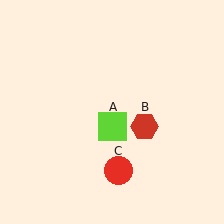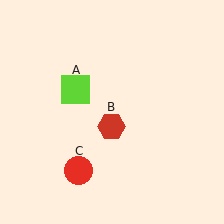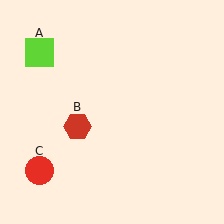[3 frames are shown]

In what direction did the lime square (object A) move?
The lime square (object A) moved up and to the left.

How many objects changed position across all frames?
3 objects changed position: lime square (object A), red hexagon (object B), red circle (object C).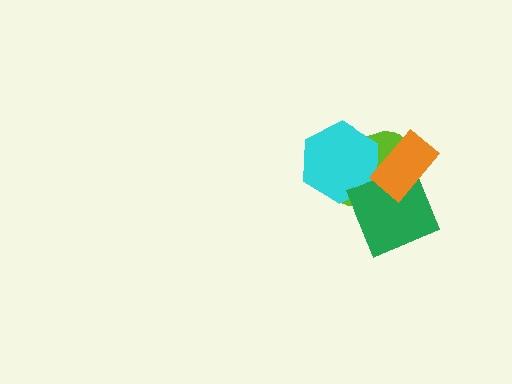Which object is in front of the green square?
The orange rectangle is in front of the green square.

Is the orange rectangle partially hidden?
No, no other shape covers it.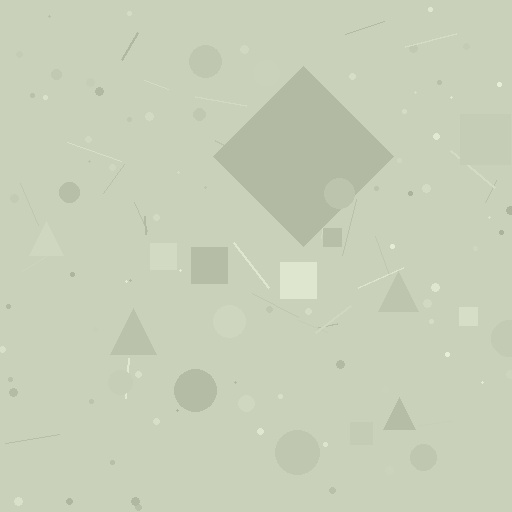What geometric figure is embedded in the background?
A diamond is embedded in the background.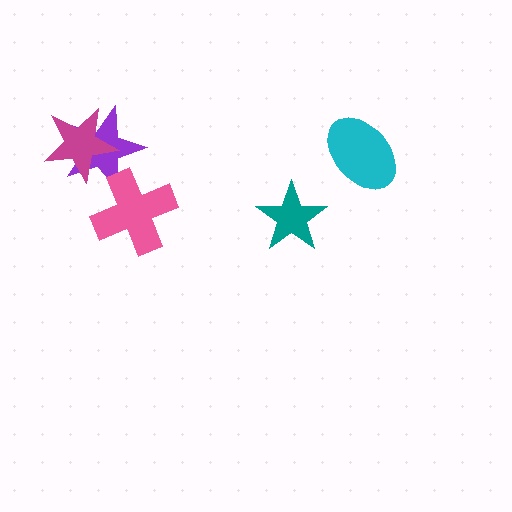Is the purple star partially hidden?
Yes, it is partially covered by another shape.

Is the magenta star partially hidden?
No, no other shape covers it.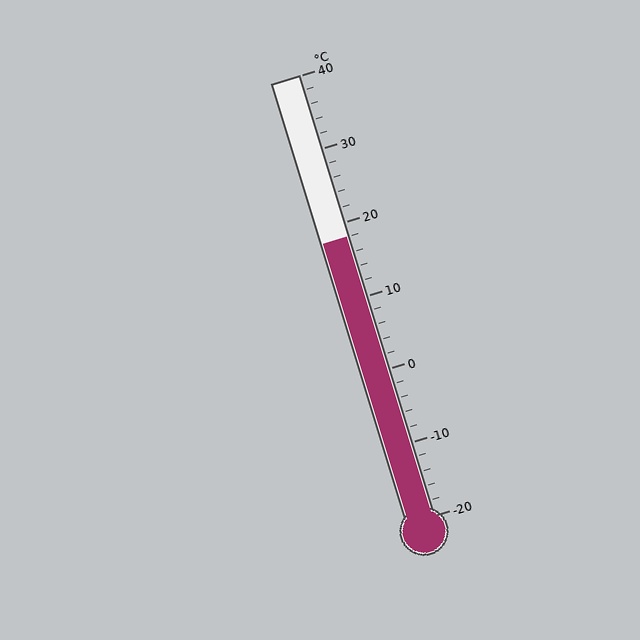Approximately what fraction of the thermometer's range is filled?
The thermometer is filled to approximately 65% of its range.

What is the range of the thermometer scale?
The thermometer scale ranges from -20°C to 40°C.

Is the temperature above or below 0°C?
The temperature is above 0°C.